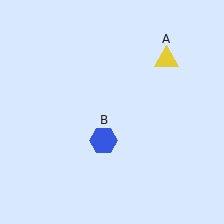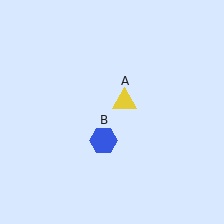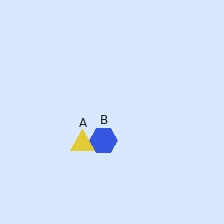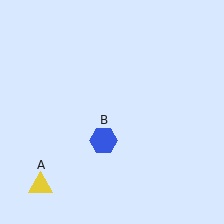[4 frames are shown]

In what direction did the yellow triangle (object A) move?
The yellow triangle (object A) moved down and to the left.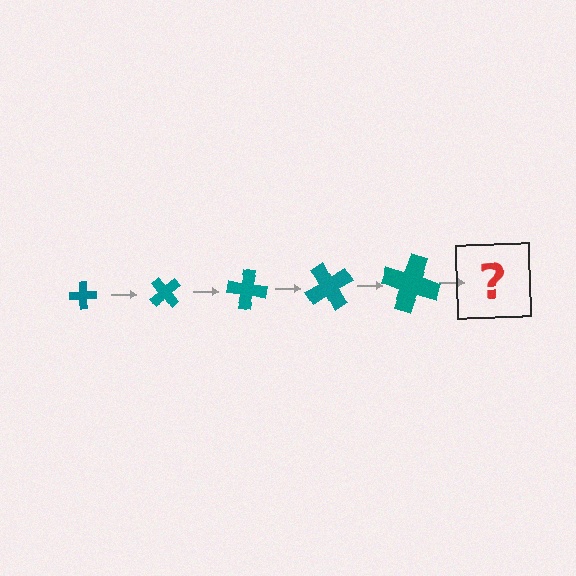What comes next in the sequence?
The next element should be a cross, larger than the previous one and rotated 250 degrees from the start.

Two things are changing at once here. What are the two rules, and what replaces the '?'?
The two rules are that the cross grows larger each step and it rotates 50 degrees each step. The '?' should be a cross, larger than the previous one and rotated 250 degrees from the start.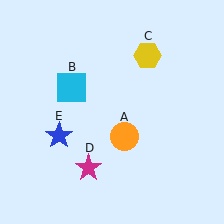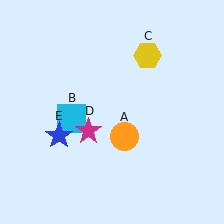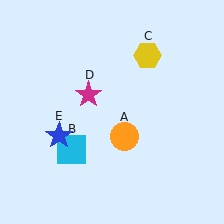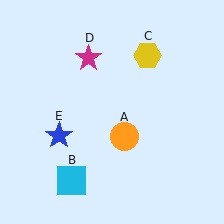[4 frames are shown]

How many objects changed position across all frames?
2 objects changed position: cyan square (object B), magenta star (object D).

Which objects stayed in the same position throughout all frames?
Orange circle (object A) and yellow hexagon (object C) and blue star (object E) remained stationary.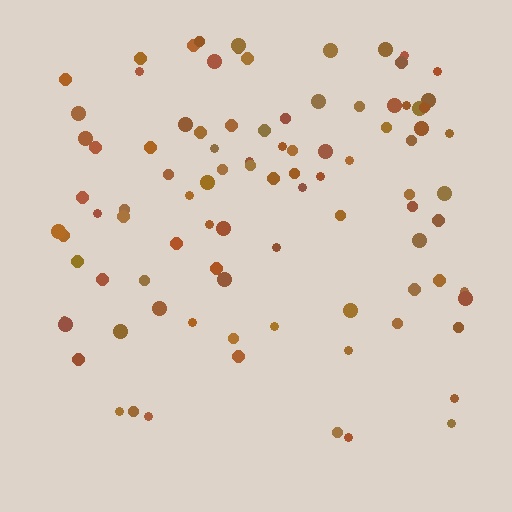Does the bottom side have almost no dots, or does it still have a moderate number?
Still a moderate number, just noticeably fewer than the top.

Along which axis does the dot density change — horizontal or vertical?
Vertical.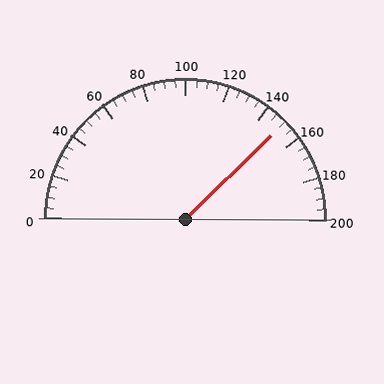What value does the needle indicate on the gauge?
The needle indicates approximately 150.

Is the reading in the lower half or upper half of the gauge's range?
The reading is in the upper half of the range (0 to 200).